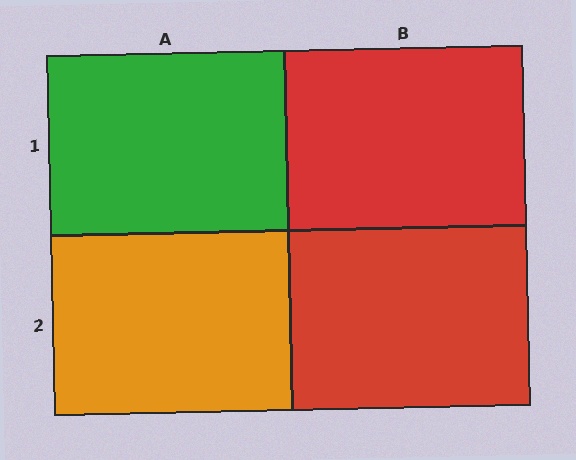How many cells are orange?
1 cell is orange.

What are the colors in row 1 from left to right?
Green, red.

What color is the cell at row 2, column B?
Red.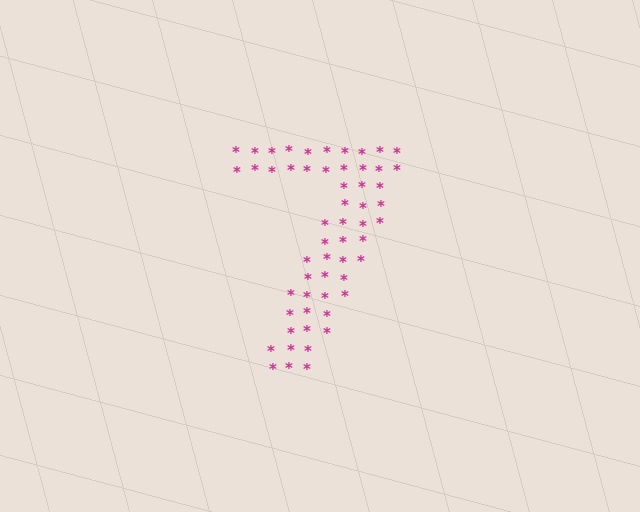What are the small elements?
The small elements are asterisks.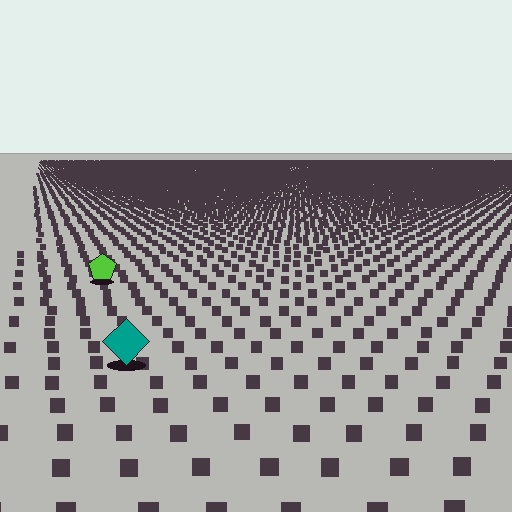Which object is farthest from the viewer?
The lime pentagon is farthest from the viewer. It appears smaller and the ground texture around it is denser.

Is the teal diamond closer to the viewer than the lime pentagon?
Yes. The teal diamond is closer — you can tell from the texture gradient: the ground texture is coarser near it.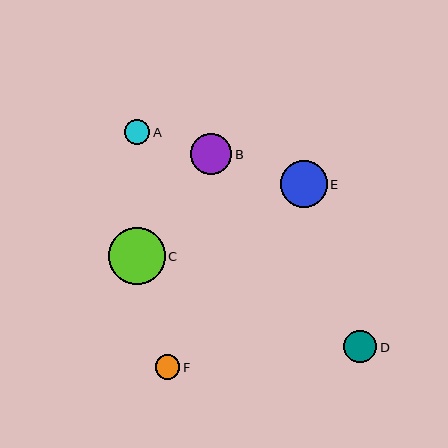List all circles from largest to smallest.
From largest to smallest: C, E, B, D, F, A.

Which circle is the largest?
Circle C is the largest with a size of approximately 57 pixels.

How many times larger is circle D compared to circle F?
Circle D is approximately 1.3 times the size of circle F.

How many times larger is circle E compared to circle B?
Circle E is approximately 1.1 times the size of circle B.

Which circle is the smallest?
Circle A is the smallest with a size of approximately 25 pixels.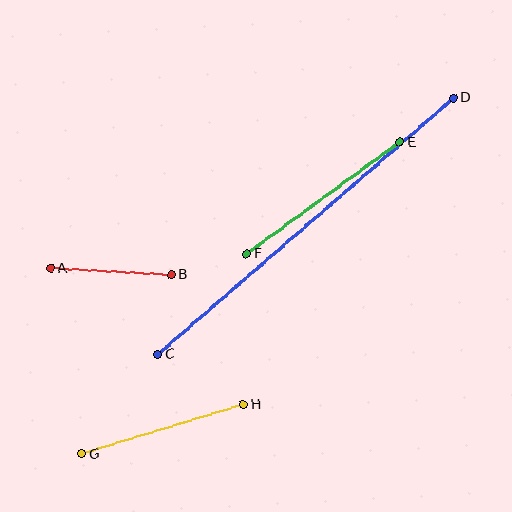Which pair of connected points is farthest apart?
Points C and D are farthest apart.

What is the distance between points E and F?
The distance is approximately 189 pixels.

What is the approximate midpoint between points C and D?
The midpoint is at approximately (305, 226) pixels.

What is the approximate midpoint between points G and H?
The midpoint is at approximately (163, 429) pixels.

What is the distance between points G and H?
The distance is approximately 169 pixels.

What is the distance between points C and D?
The distance is approximately 391 pixels.